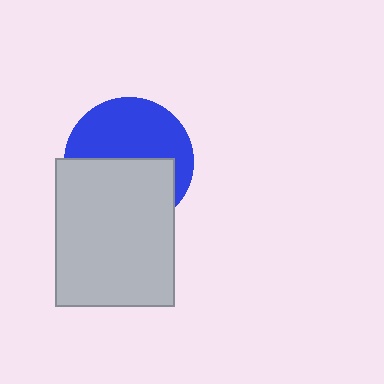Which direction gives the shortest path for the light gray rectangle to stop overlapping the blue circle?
Moving down gives the shortest separation.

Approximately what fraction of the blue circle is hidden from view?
Roughly 49% of the blue circle is hidden behind the light gray rectangle.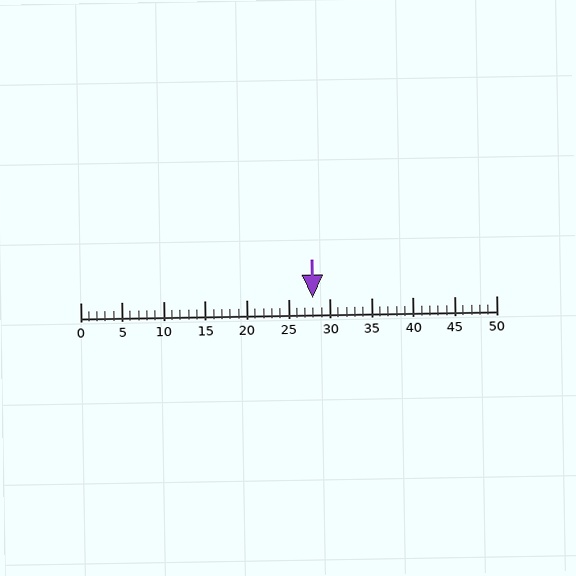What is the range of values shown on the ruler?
The ruler shows values from 0 to 50.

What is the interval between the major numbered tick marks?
The major tick marks are spaced 5 units apart.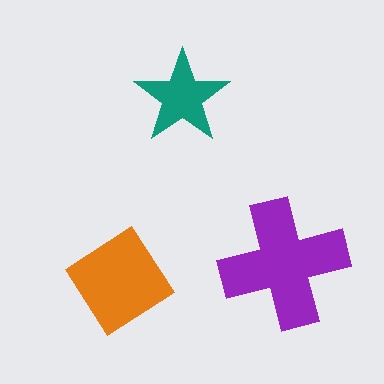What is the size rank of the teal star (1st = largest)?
3rd.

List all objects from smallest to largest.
The teal star, the orange diamond, the purple cross.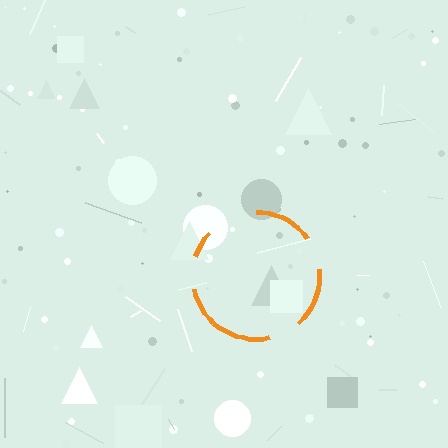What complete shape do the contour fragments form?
The contour fragments form a circle.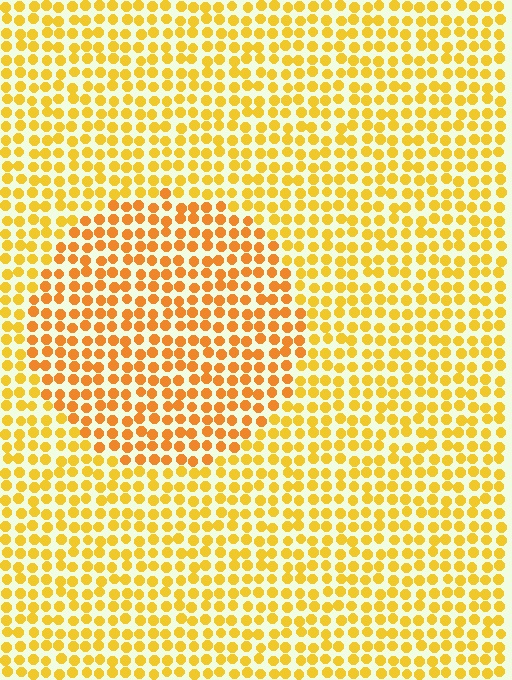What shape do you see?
I see a circle.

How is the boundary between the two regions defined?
The boundary is defined purely by a slight shift in hue (about 20 degrees). Spacing, size, and orientation are identical on both sides.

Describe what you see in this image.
The image is filled with small yellow elements in a uniform arrangement. A circle-shaped region is visible where the elements are tinted to a slightly different hue, forming a subtle color boundary.